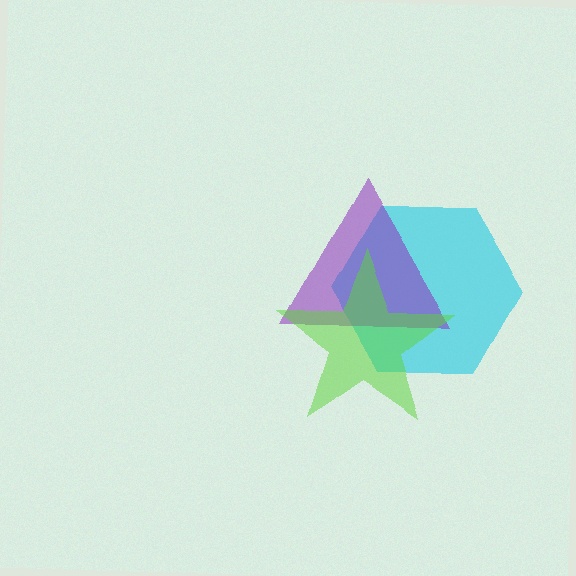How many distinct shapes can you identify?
There are 3 distinct shapes: a cyan hexagon, a purple triangle, a lime star.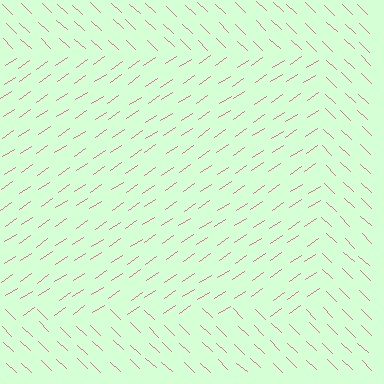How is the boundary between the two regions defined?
The boundary is defined purely by a change in line orientation (approximately 78 degrees difference). All lines are the same color and thickness.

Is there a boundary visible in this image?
Yes, there is a texture boundary formed by a change in line orientation.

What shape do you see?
I see a rectangle.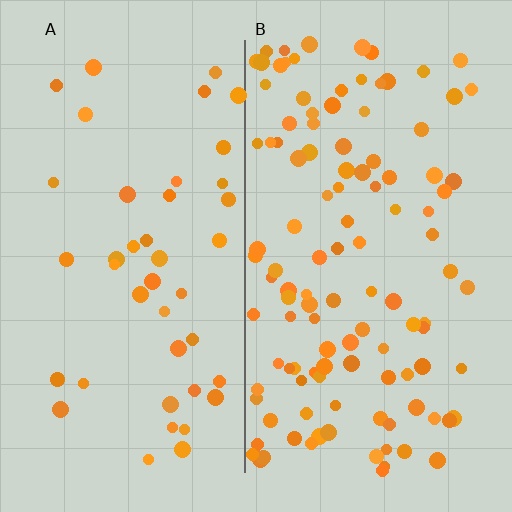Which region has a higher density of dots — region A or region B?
B (the right).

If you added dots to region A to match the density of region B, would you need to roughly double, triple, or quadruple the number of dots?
Approximately triple.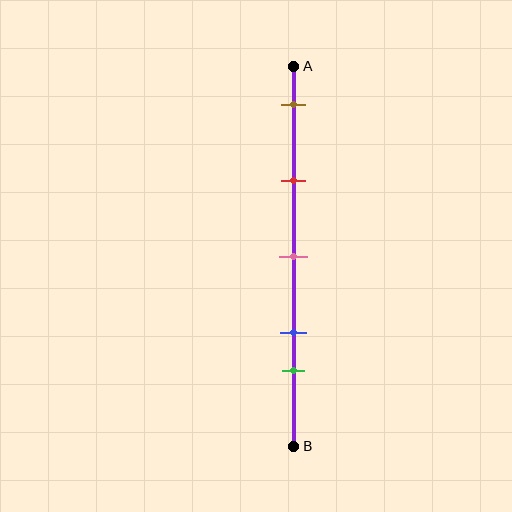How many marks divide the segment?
There are 5 marks dividing the segment.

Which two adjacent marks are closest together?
The blue and green marks are the closest adjacent pair.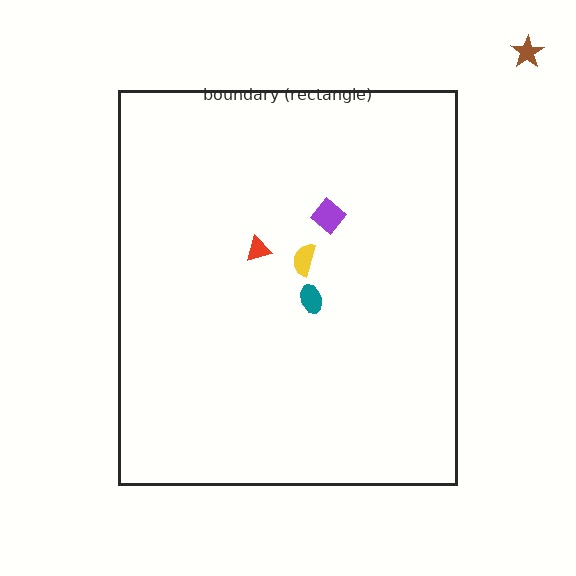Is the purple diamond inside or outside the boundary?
Inside.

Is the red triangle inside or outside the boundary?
Inside.